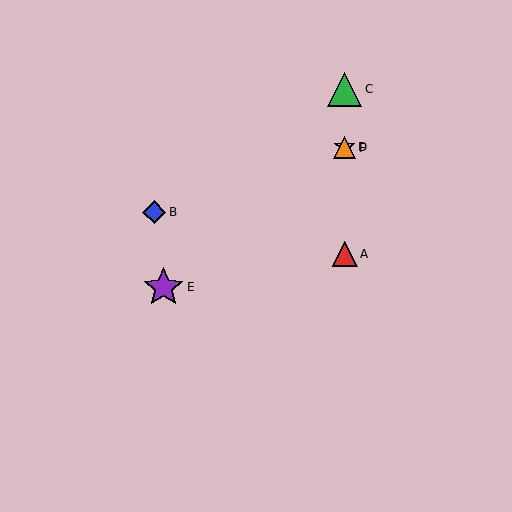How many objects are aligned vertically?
4 objects (A, C, D, F) are aligned vertically.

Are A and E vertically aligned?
No, A is at x≈345 and E is at x≈164.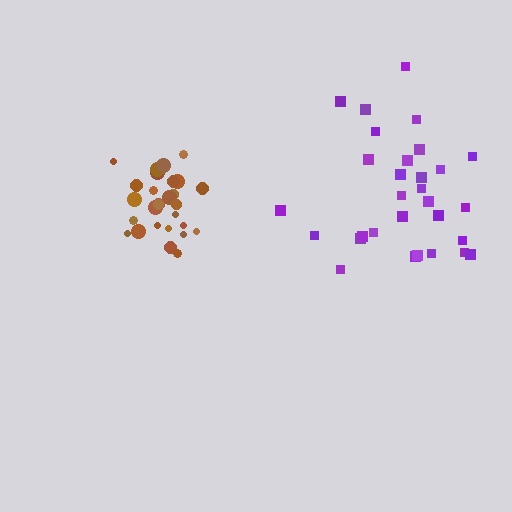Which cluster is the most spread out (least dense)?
Purple.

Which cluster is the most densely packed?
Brown.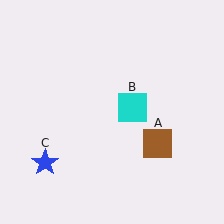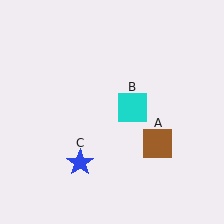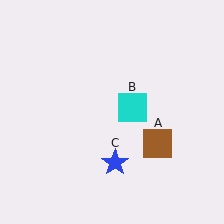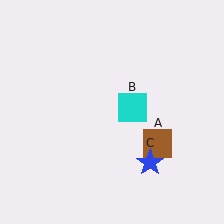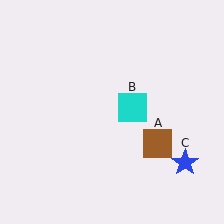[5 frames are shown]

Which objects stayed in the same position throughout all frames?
Brown square (object A) and cyan square (object B) remained stationary.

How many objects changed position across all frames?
1 object changed position: blue star (object C).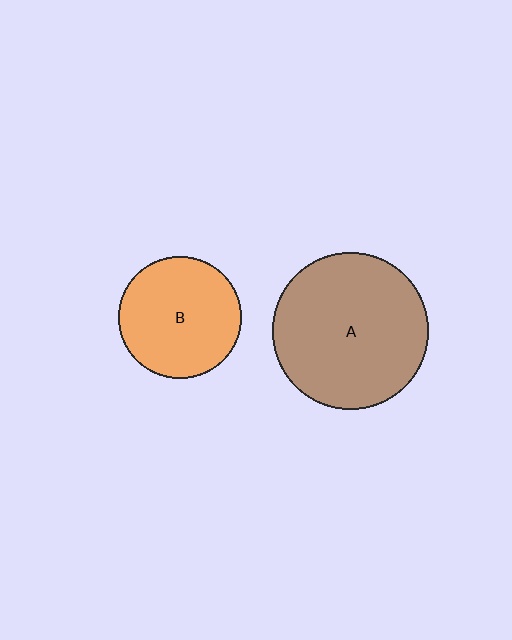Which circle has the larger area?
Circle A (brown).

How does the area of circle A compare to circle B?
Approximately 1.6 times.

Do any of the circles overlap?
No, none of the circles overlap.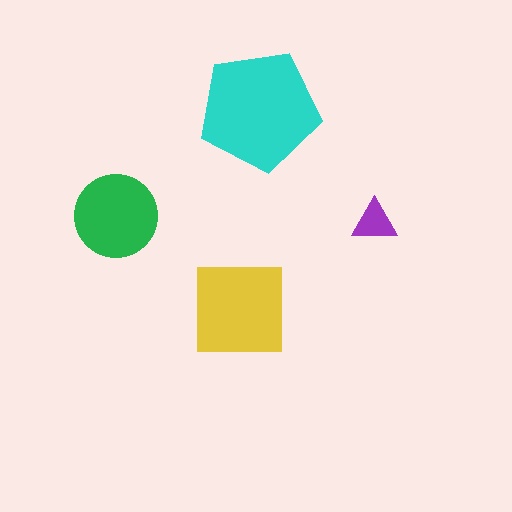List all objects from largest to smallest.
The cyan pentagon, the yellow square, the green circle, the purple triangle.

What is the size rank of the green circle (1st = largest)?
3rd.